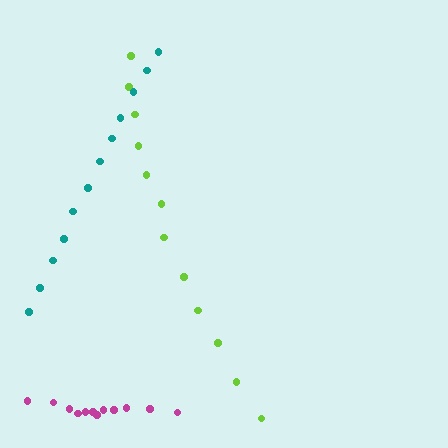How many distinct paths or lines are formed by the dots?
There are 3 distinct paths.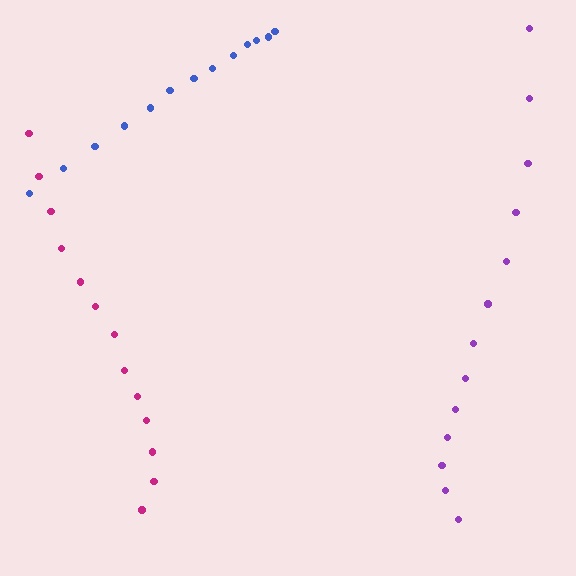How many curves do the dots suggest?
There are 3 distinct paths.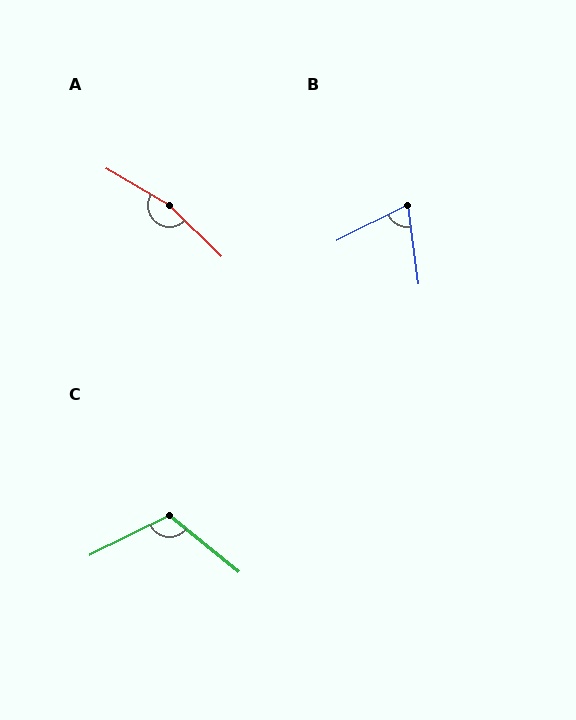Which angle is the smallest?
B, at approximately 71 degrees.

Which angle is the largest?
A, at approximately 166 degrees.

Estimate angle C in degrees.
Approximately 114 degrees.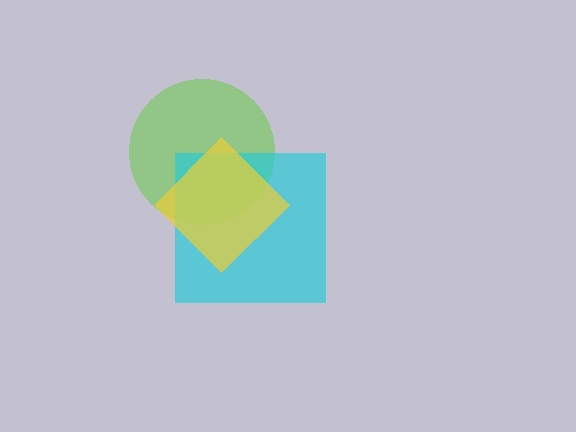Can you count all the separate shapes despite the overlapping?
Yes, there are 3 separate shapes.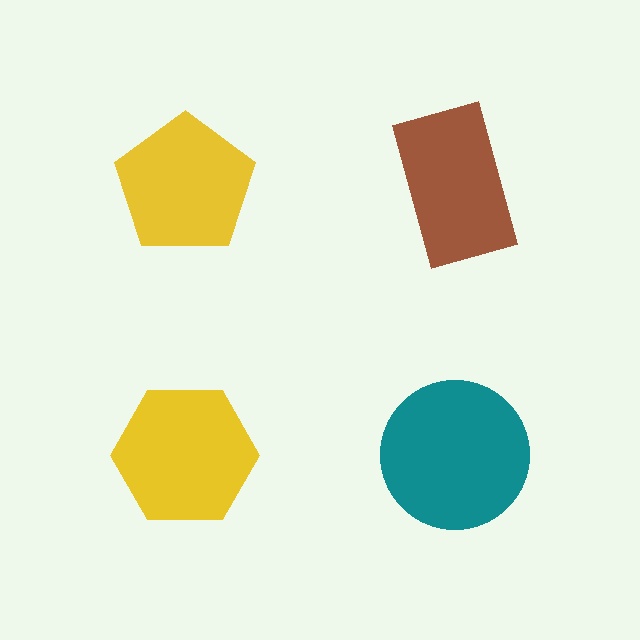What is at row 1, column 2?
A brown rectangle.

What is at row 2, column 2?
A teal circle.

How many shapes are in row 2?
2 shapes.